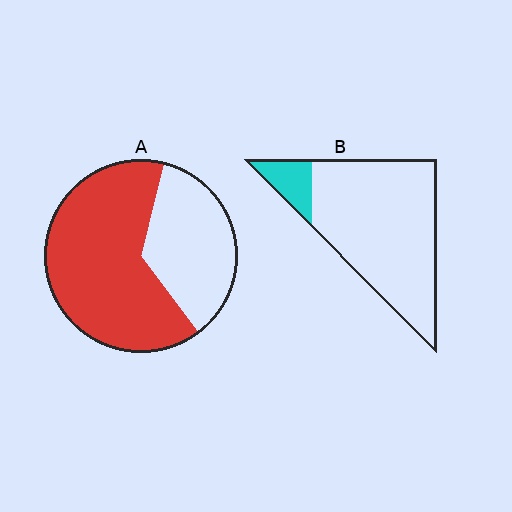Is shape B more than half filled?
No.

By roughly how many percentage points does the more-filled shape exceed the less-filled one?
By roughly 50 percentage points (A over B).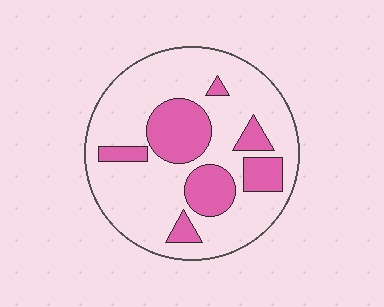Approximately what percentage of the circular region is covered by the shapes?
Approximately 25%.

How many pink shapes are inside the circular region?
7.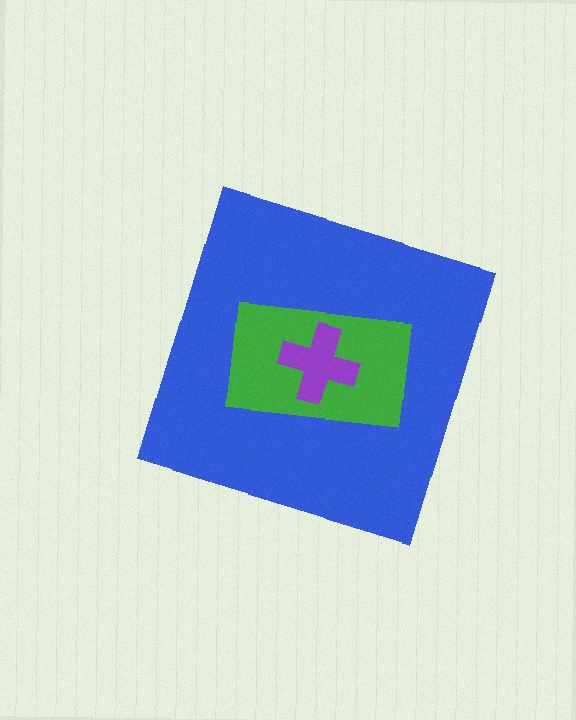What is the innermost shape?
The purple cross.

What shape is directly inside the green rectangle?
The purple cross.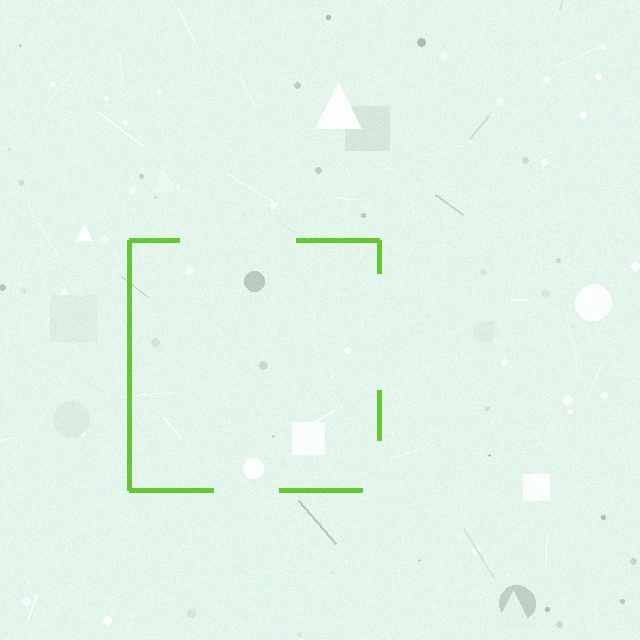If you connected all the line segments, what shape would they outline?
They would outline a square.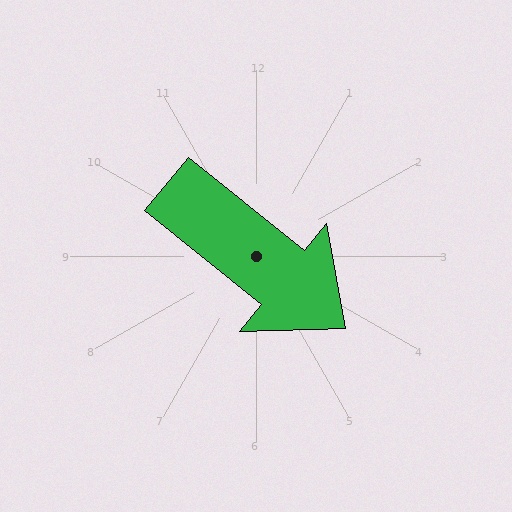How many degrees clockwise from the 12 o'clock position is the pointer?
Approximately 129 degrees.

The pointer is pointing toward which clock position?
Roughly 4 o'clock.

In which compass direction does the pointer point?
Southeast.